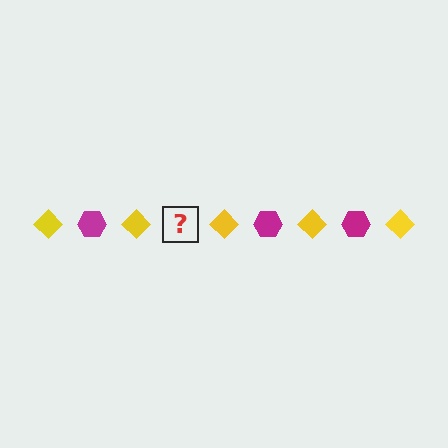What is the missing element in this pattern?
The missing element is a magenta hexagon.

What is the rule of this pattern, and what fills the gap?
The rule is that the pattern alternates between yellow diamond and magenta hexagon. The gap should be filled with a magenta hexagon.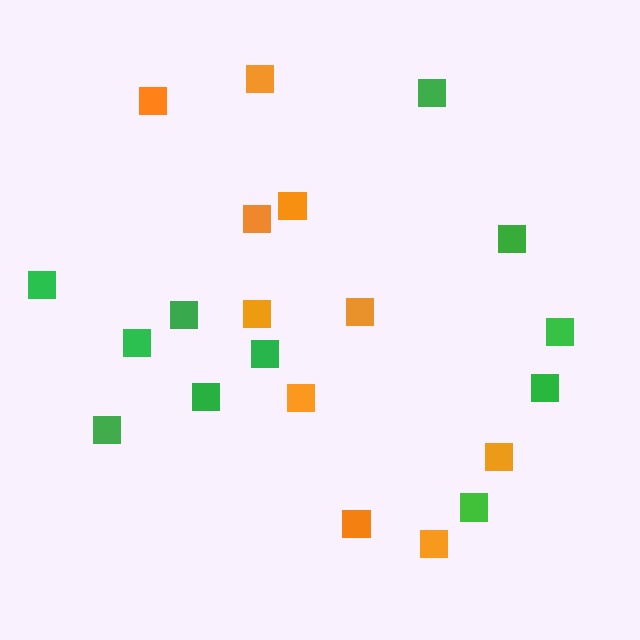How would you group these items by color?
There are 2 groups: one group of orange squares (10) and one group of green squares (11).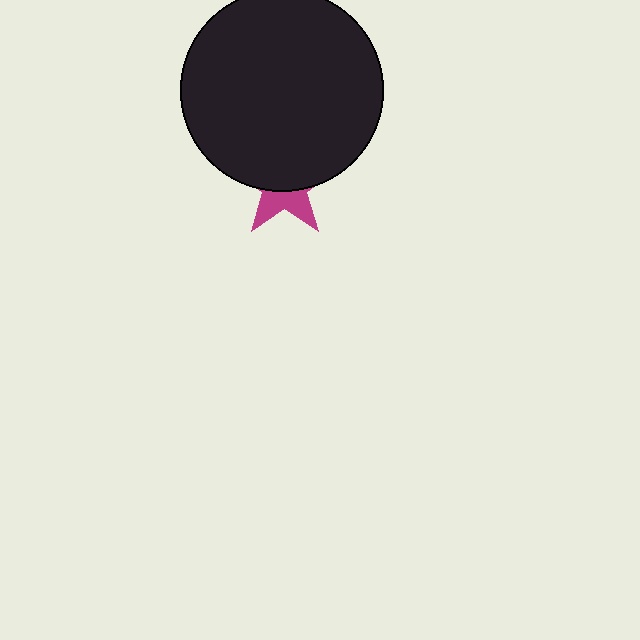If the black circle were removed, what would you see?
You would see the complete magenta star.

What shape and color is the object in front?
The object in front is a black circle.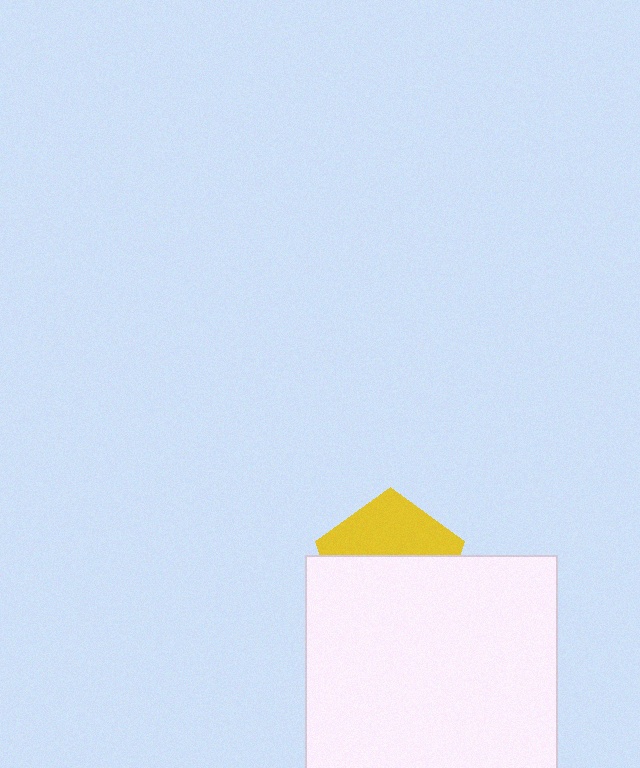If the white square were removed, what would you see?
You would see the complete yellow pentagon.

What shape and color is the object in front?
The object in front is a white square.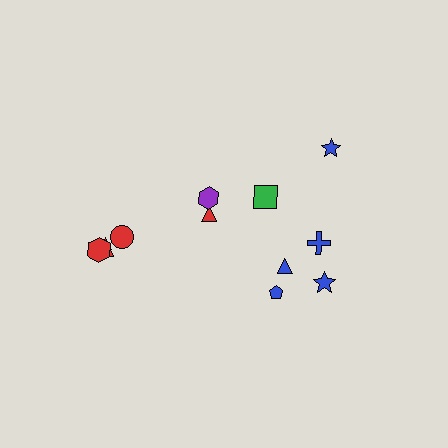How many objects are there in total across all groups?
There are 12 objects.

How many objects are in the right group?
There are 8 objects.